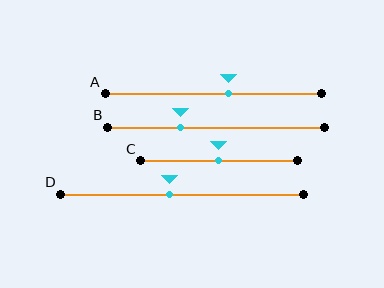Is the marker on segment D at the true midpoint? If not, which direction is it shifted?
No, the marker on segment D is shifted to the left by about 5% of the segment length.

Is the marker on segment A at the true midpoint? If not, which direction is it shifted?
No, the marker on segment A is shifted to the right by about 7% of the segment length.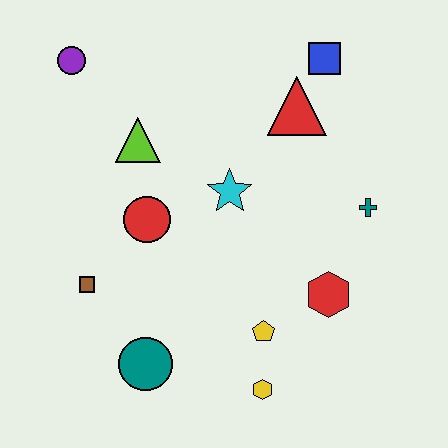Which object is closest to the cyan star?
The red circle is closest to the cyan star.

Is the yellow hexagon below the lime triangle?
Yes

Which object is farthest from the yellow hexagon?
The purple circle is farthest from the yellow hexagon.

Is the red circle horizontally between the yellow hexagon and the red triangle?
No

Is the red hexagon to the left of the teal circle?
No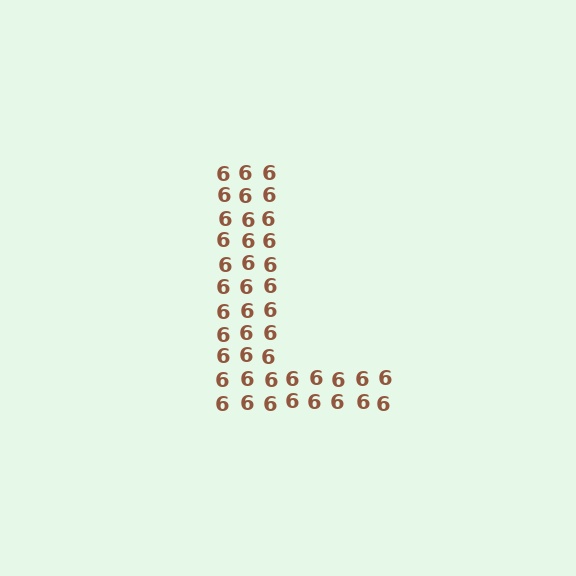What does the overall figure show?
The overall figure shows the letter L.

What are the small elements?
The small elements are digit 6's.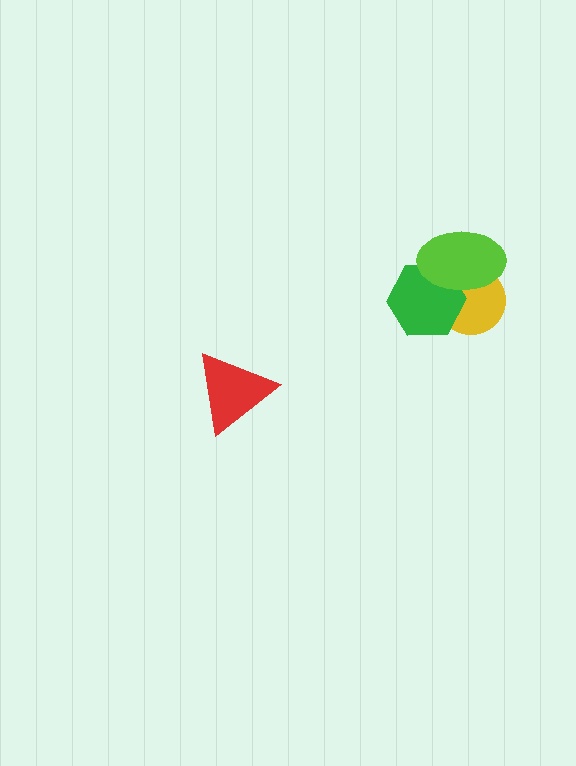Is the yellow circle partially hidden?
Yes, it is partially covered by another shape.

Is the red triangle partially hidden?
No, no other shape covers it.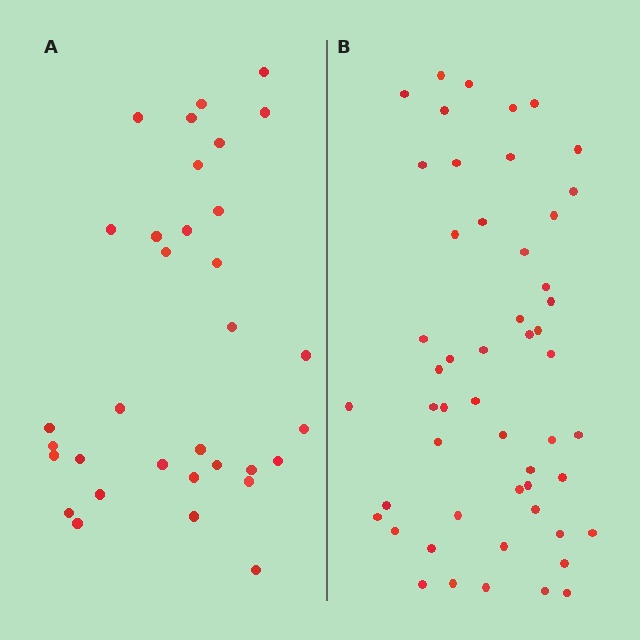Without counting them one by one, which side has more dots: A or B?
Region B (the right region) has more dots.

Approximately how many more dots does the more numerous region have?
Region B has approximately 20 more dots than region A.